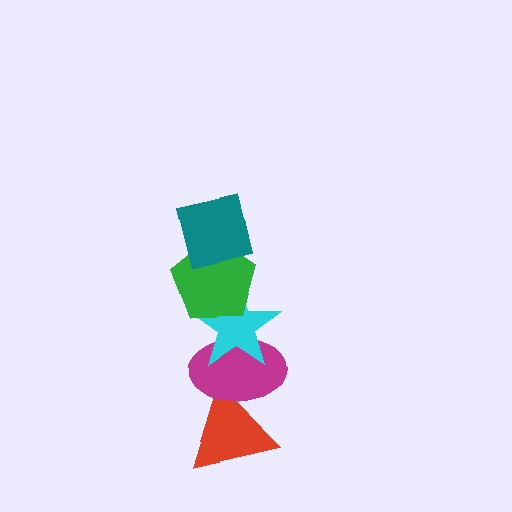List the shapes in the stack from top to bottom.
From top to bottom: the teal square, the green pentagon, the cyan star, the magenta ellipse, the red triangle.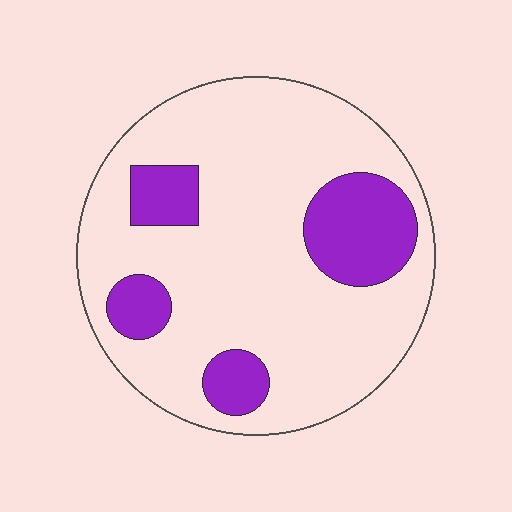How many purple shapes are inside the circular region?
4.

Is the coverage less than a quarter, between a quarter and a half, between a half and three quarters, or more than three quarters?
Less than a quarter.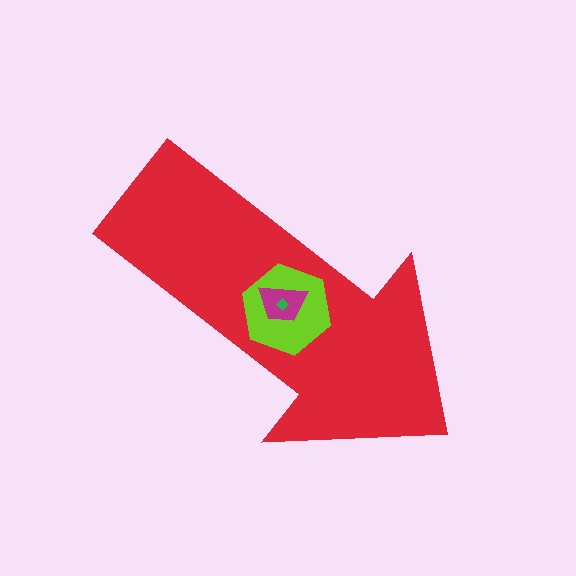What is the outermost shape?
The red arrow.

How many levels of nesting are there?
4.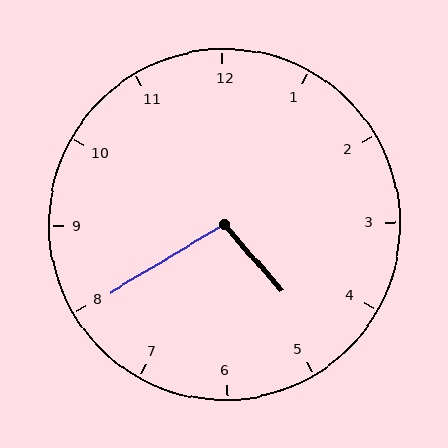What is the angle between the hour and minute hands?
Approximately 100 degrees.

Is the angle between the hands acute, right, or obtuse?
It is obtuse.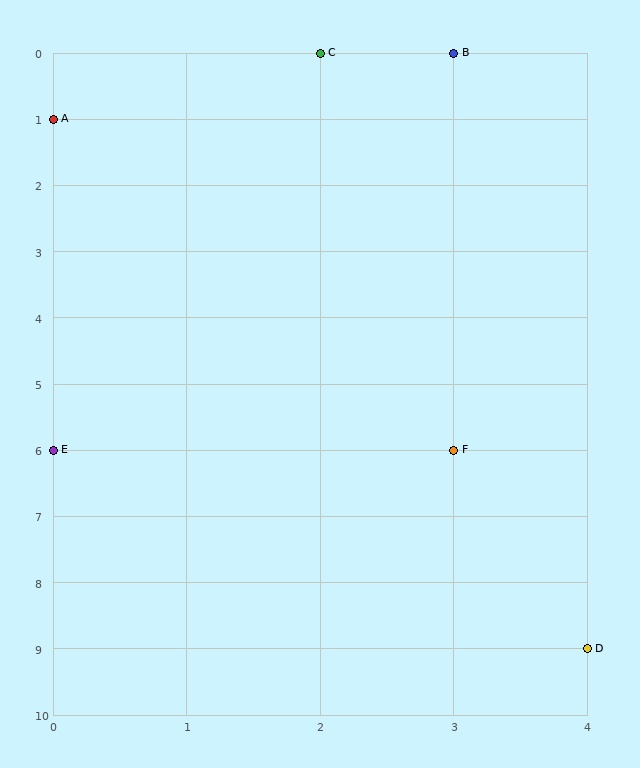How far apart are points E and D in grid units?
Points E and D are 4 columns and 3 rows apart (about 5.0 grid units diagonally).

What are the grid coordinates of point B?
Point B is at grid coordinates (3, 0).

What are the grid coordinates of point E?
Point E is at grid coordinates (0, 6).